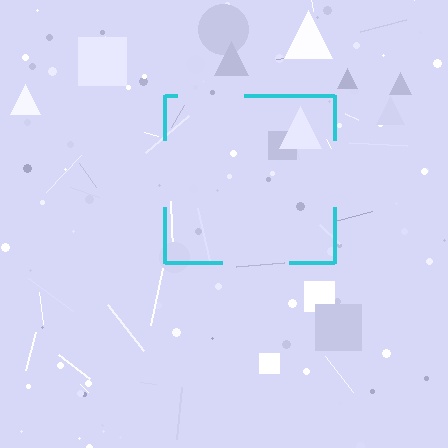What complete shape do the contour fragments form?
The contour fragments form a square.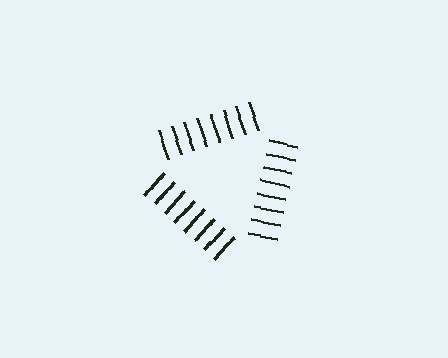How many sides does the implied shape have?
3 sides — the line-ends trace a triangle.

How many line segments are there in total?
24 — 8 along each of the 3 edges.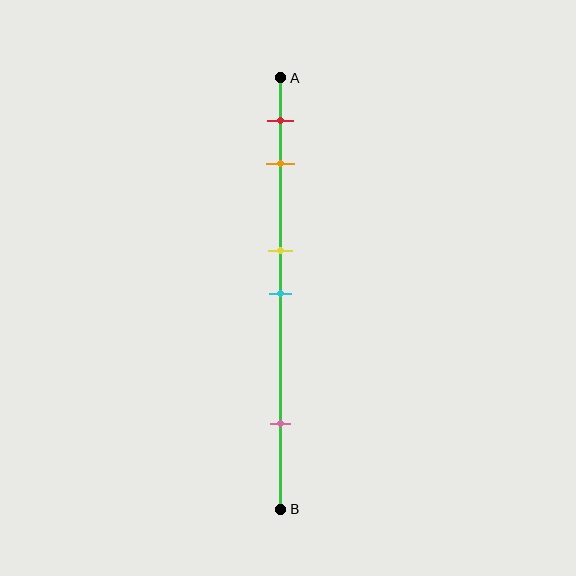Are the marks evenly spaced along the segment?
No, the marks are not evenly spaced.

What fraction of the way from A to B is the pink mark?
The pink mark is approximately 80% (0.8) of the way from A to B.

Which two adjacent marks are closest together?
The yellow and cyan marks are the closest adjacent pair.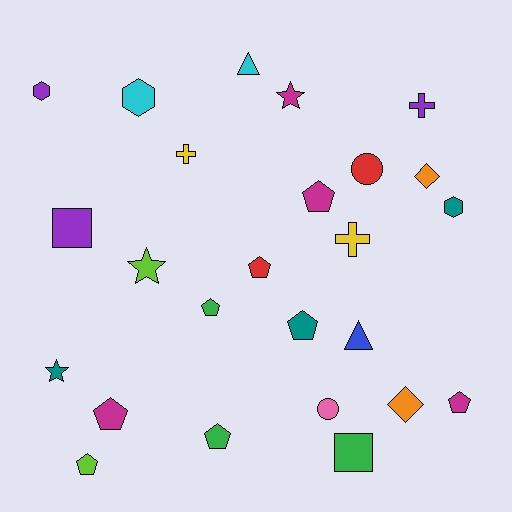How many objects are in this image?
There are 25 objects.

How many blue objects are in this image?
There is 1 blue object.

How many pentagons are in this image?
There are 8 pentagons.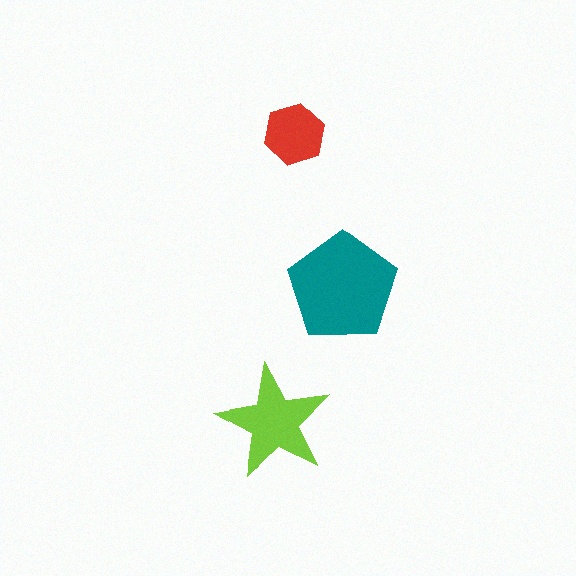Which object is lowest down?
The lime star is bottommost.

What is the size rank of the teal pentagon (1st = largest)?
1st.